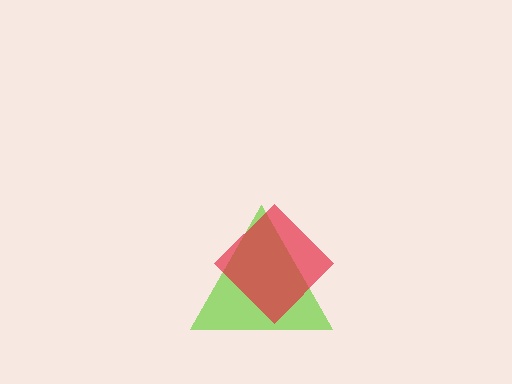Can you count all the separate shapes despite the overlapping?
Yes, there are 2 separate shapes.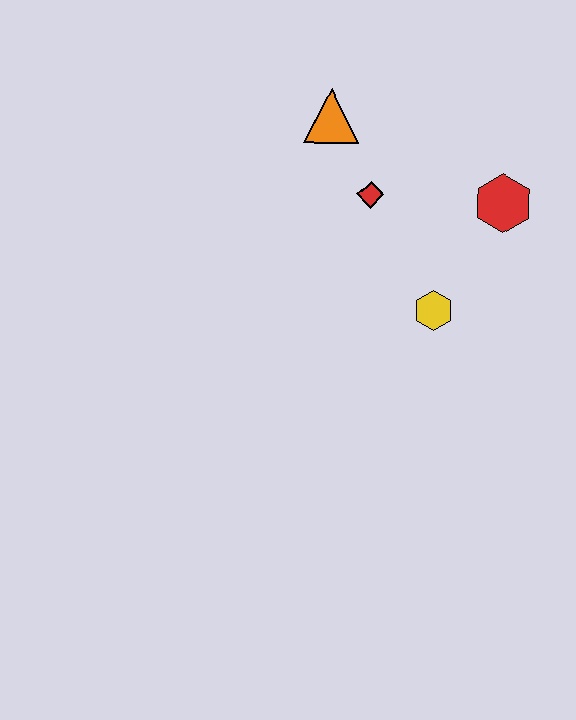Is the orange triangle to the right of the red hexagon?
No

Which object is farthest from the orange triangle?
The yellow hexagon is farthest from the orange triangle.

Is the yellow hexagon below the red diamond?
Yes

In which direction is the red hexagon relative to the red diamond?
The red hexagon is to the right of the red diamond.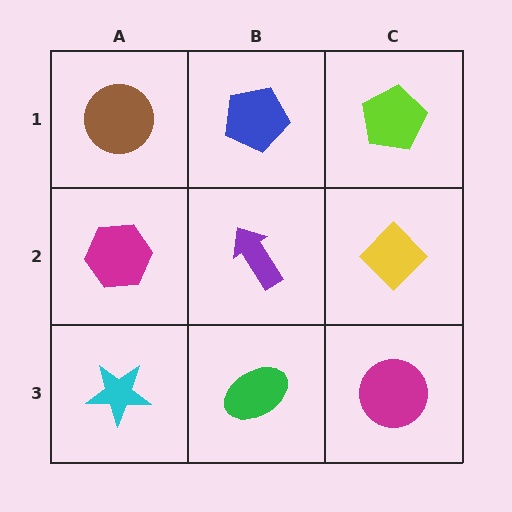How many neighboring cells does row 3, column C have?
2.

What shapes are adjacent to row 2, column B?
A blue pentagon (row 1, column B), a green ellipse (row 3, column B), a magenta hexagon (row 2, column A), a yellow diamond (row 2, column C).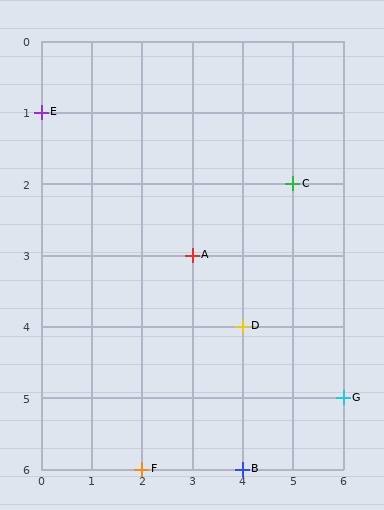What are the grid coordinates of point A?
Point A is at grid coordinates (3, 3).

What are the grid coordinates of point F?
Point F is at grid coordinates (2, 6).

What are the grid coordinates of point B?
Point B is at grid coordinates (4, 6).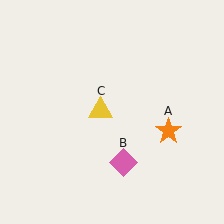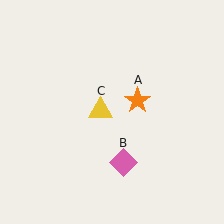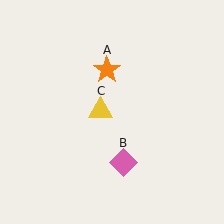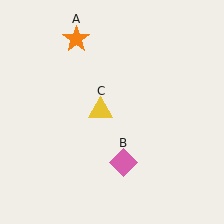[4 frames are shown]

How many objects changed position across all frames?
1 object changed position: orange star (object A).